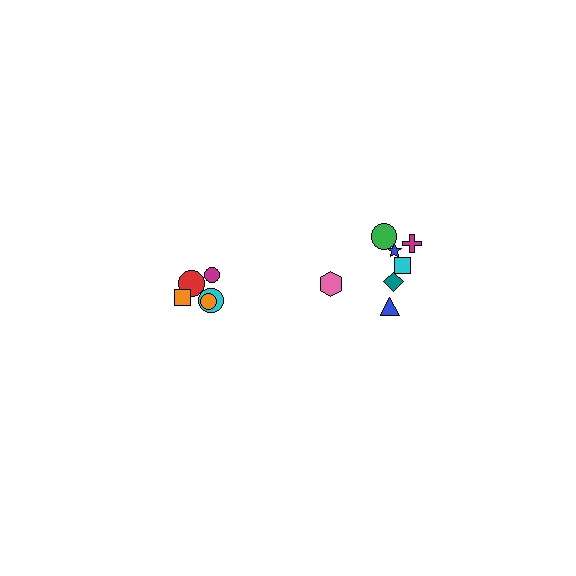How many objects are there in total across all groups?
There are 12 objects.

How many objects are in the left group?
There are 5 objects.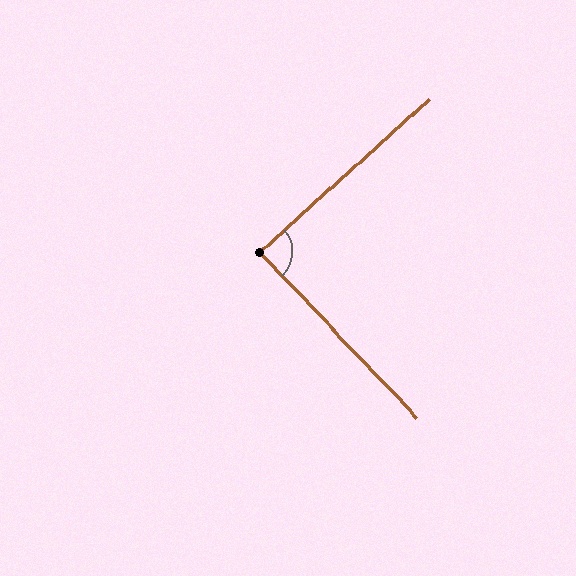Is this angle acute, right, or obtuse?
It is approximately a right angle.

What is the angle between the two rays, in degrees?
Approximately 89 degrees.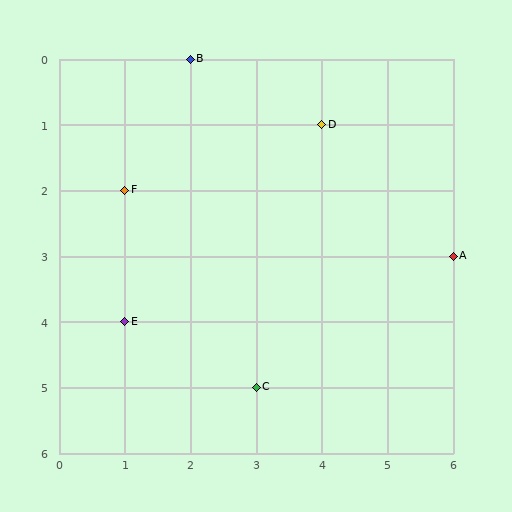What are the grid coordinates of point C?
Point C is at grid coordinates (3, 5).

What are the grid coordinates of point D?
Point D is at grid coordinates (4, 1).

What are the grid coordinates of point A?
Point A is at grid coordinates (6, 3).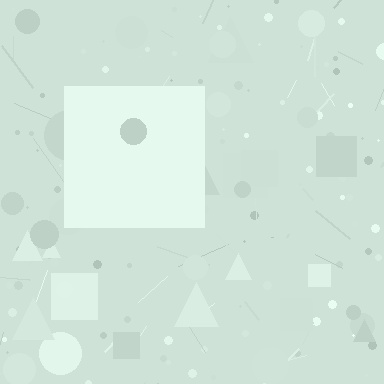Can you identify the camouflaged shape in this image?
The camouflaged shape is a square.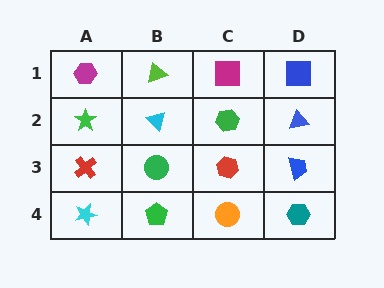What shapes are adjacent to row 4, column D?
A blue trapezoid (row 3, column D), an orange circle (row 4, column C).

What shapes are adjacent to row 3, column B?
A cyan triangle (row 2, column B), a green pentagon (row 4, column B), a red cross (row 3, column A), a red hexagon (row 3, column C).